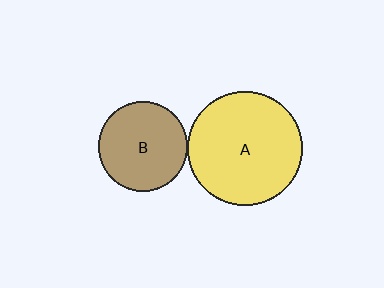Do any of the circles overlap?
No, none of the circles overlap.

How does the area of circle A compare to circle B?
Approximately 1.6 times.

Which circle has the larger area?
Circle A (yellow).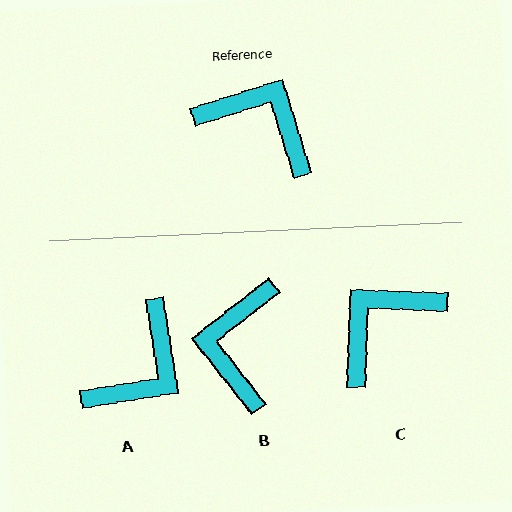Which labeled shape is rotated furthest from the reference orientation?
B, about 111 degrees away.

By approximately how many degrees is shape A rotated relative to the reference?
Approximately 98 degrees clockwise.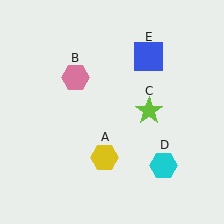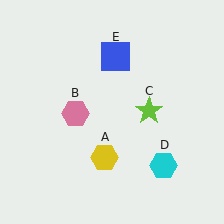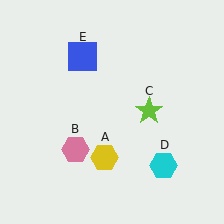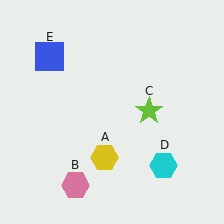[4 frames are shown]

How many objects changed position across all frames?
2 objects changed position: pink hexagon (object B), blue square (object E).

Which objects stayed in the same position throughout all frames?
Yellow hexagon (object A) and lime star (object C) and cyan hexagon (object D) remained stationary.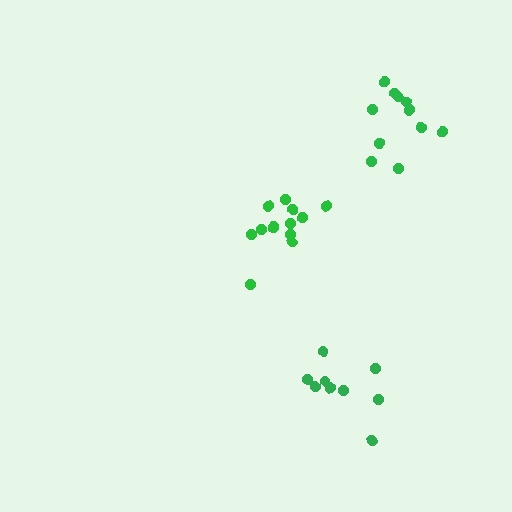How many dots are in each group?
Group 1: 9 dots, Group 2: 13 dots, Group 3: 11 dots (33 total).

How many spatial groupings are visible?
There are 3 spatial groupings.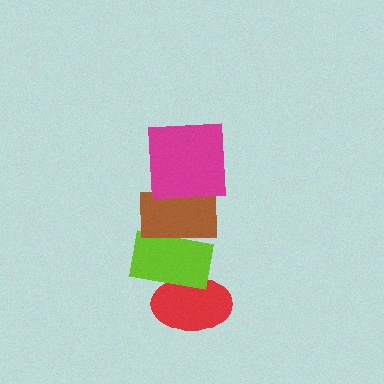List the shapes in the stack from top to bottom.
From top to bottom: the magenta square, the brown rectangle, the lime rectangle, the red ellipse.